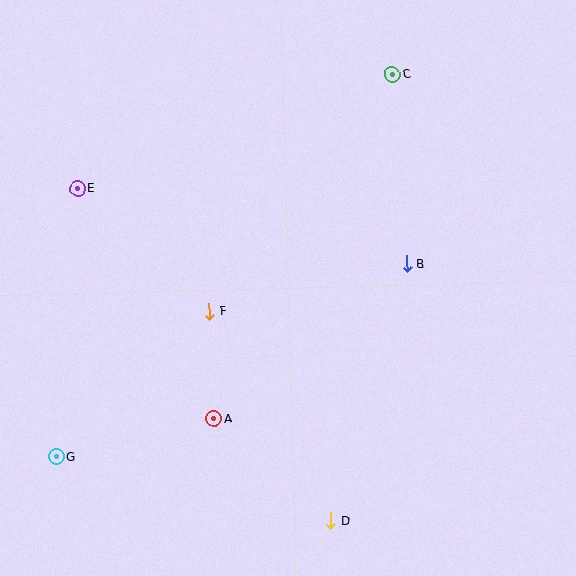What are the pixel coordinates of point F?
Point F is at (209, 311).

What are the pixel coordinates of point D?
Point D is at (331, 521).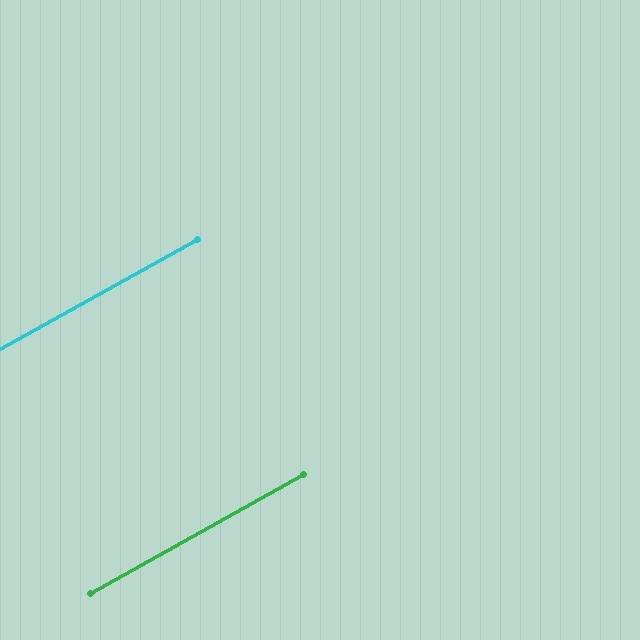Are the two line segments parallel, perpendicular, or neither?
Parallel — their directions differ by only 0.4°.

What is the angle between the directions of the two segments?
Approximately 0 degrees.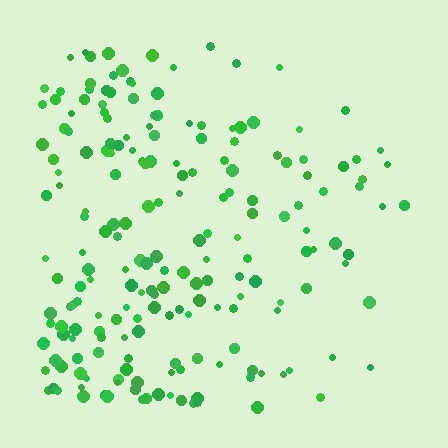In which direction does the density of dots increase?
From right to left, with the left side densest.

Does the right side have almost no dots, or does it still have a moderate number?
Still a moderate number, just noticeably fewer than the left.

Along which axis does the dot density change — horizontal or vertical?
Horizontal.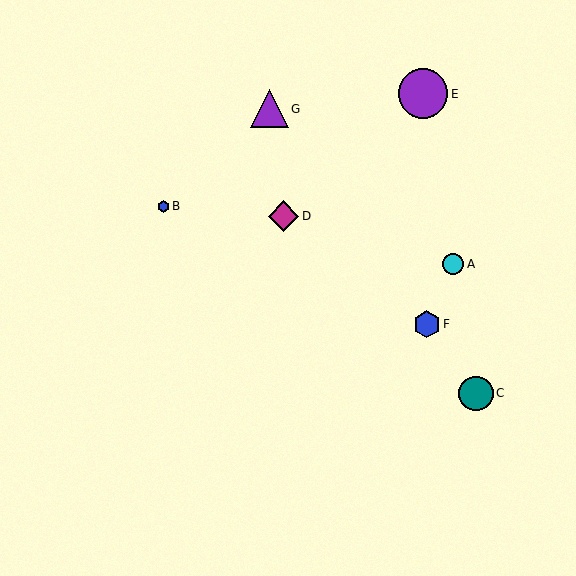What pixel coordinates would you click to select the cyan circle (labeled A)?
Click at (453, 264) to select the cyan circle A.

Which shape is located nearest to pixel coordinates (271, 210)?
The magenta diamond (labeled D) at (284, 216) is nearest to that location.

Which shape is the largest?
The purple circle (labeled E) is the largest.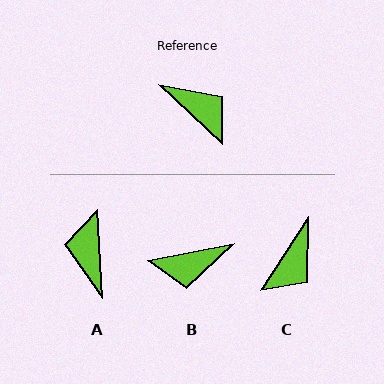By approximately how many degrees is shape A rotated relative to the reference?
Approximately 136 degrees counter-clockwise.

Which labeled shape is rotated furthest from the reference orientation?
A, about 136 degrees away.